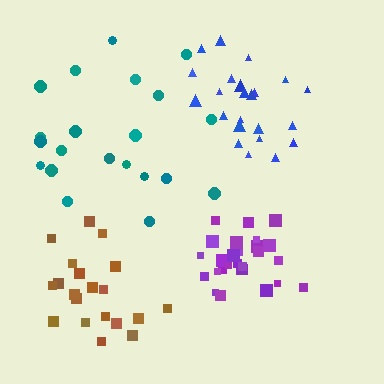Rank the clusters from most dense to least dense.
purple, brown, blue, teal.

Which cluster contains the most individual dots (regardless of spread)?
Purple (27).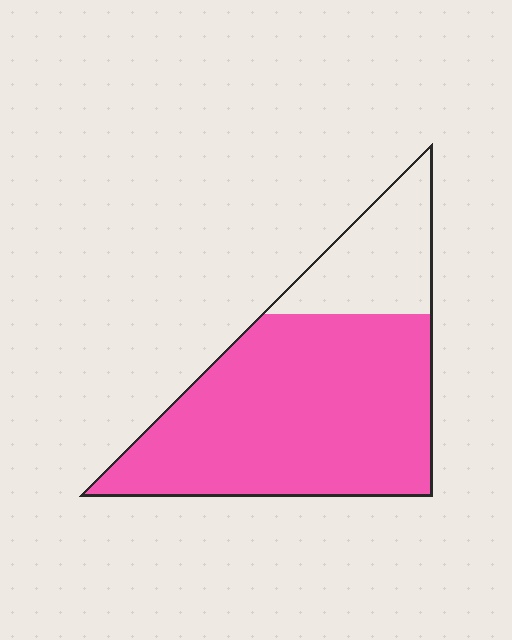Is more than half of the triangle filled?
Yes.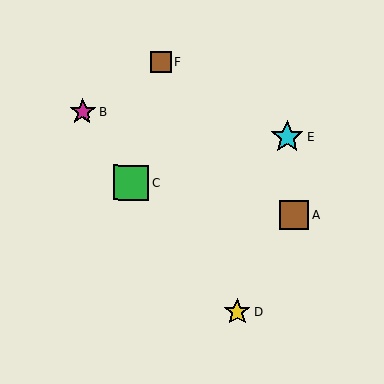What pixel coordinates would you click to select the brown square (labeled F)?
Click at (161, 62) to select the brown square F.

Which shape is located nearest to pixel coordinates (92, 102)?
The magenta star (labeled B) at (82, 112) is nearest to that location.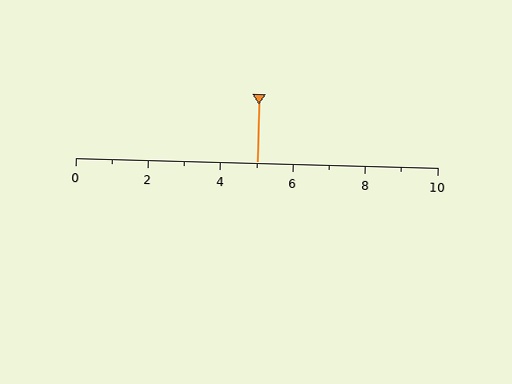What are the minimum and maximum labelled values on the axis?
The axis runs from 0 to 10.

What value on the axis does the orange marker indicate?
The marker indicates approximately 5.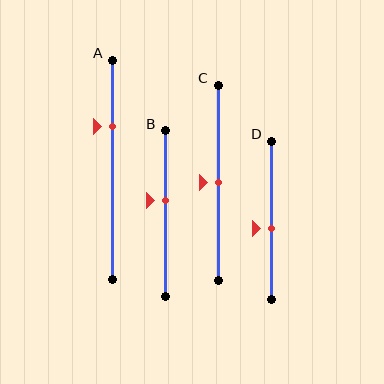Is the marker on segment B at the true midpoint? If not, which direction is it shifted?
No, the marker on segment B is shifted upward by about 8% of the segment length.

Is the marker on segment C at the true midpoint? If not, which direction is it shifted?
Yes, the marker on segment C is at the true midpoint.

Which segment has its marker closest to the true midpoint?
Segment C has its marker closest to the true midpoint.